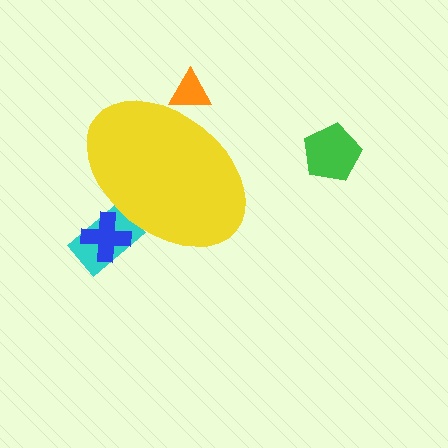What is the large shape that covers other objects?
A yellow ellipse.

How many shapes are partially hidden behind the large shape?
3 shapes are partially hidden.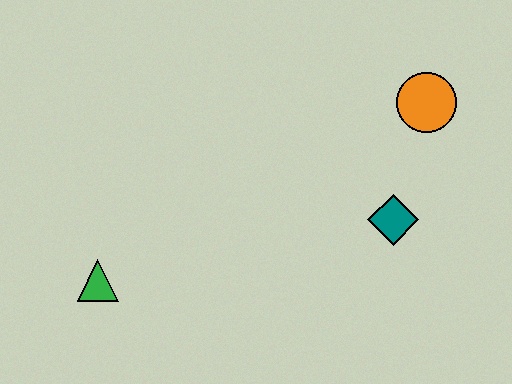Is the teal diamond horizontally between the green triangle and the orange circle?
Yes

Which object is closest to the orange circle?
The teal diamond is closest to the orange circle.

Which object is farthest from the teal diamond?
The green triangle is farthest from the teal diamond.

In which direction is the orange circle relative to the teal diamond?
The orange circle is above the teal diamond.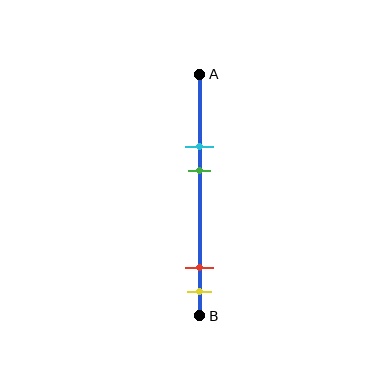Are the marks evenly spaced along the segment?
No, the marks are not evenly spaced.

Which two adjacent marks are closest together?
The red and yellow marks are the closest adjacent pair.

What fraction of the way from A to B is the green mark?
The green mark is approximately 40% (0.4) of the way from A to B.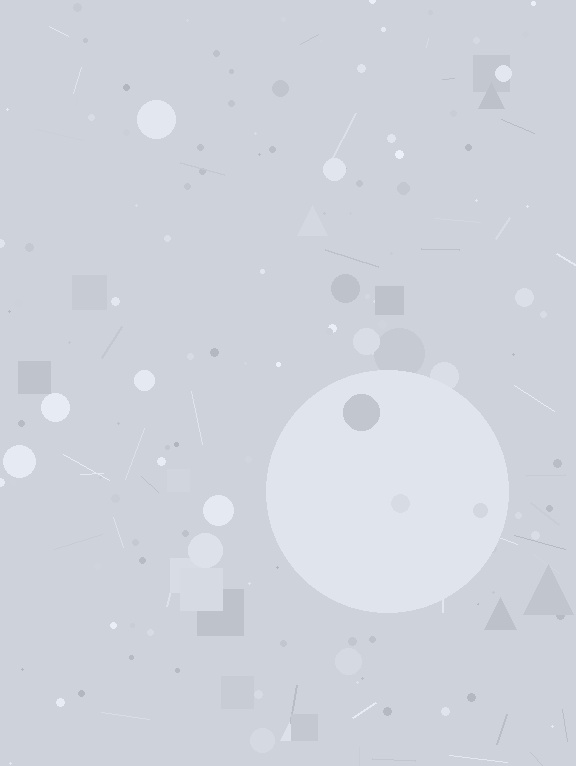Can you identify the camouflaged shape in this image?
The camouflaged shape is a circle.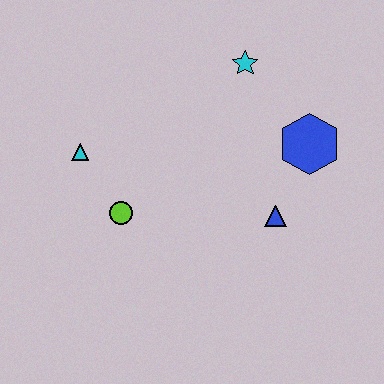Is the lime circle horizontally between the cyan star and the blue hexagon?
No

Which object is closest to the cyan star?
The blue hexagon is closest to the cyan star.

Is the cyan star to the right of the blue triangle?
No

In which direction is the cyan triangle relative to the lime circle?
The cyan triangle is above the lime circle.